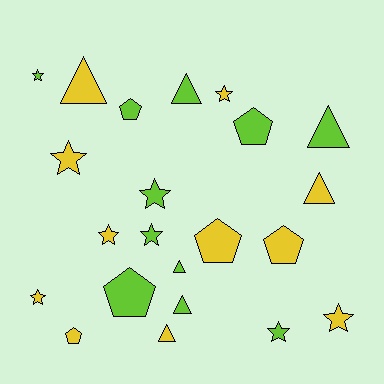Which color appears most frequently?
Yellow, with 11 objects.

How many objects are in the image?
There are 22 objects.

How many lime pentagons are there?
There are 3 lime pentagons.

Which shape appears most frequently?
Star, with 9 objects.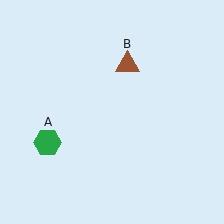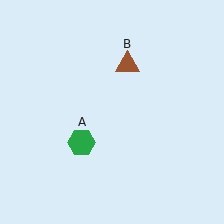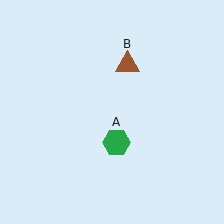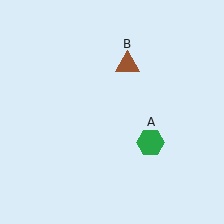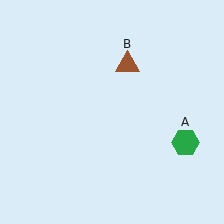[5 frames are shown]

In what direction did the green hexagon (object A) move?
The green hexagon (object A) moved right.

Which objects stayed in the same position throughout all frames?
Brown triangle (object B) remained stationary.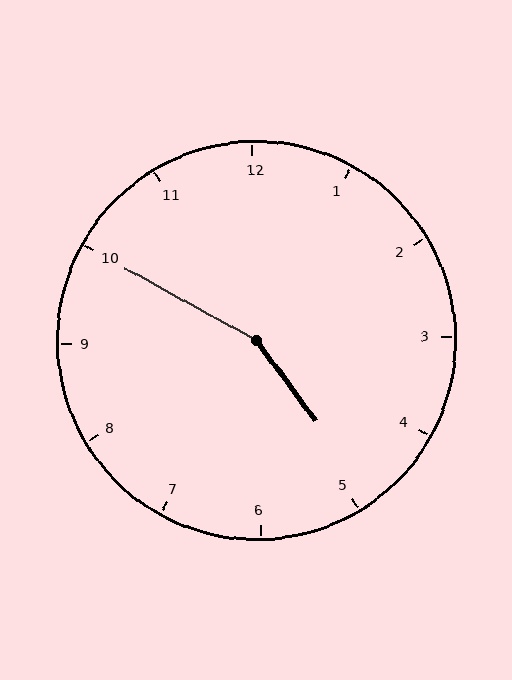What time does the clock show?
4:50.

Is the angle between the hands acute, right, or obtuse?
It is obtuse.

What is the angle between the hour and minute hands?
Approximately 155 degrees.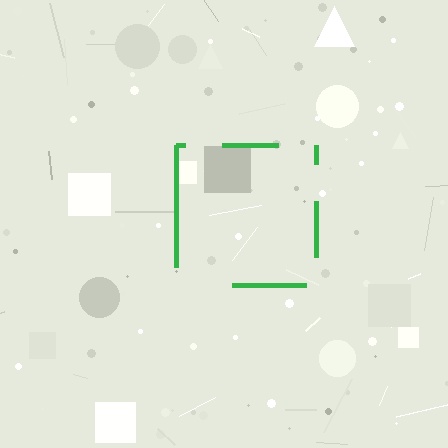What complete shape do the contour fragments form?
The contour fragments form a square.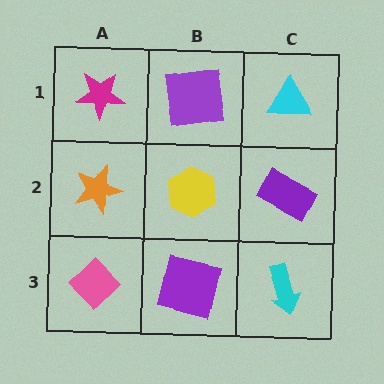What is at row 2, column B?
A yellow hexagon.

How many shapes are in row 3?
3 shapes.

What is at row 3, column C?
A cyan arrow.